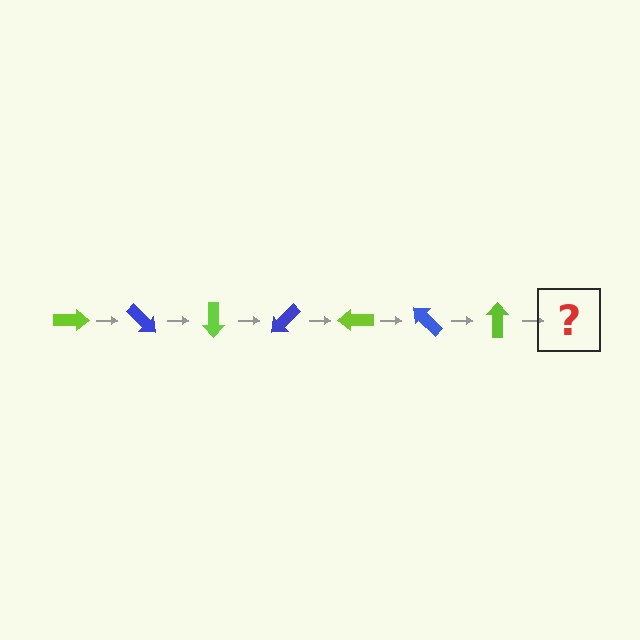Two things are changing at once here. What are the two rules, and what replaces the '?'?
The two rules are that it rotates 45 degrees each step and the color cycles through lime and blue. The '?' should be a blue arrow, rotated 315 degrees from the start.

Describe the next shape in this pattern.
It should be a blue arrow, rotated 315 degrees from the start.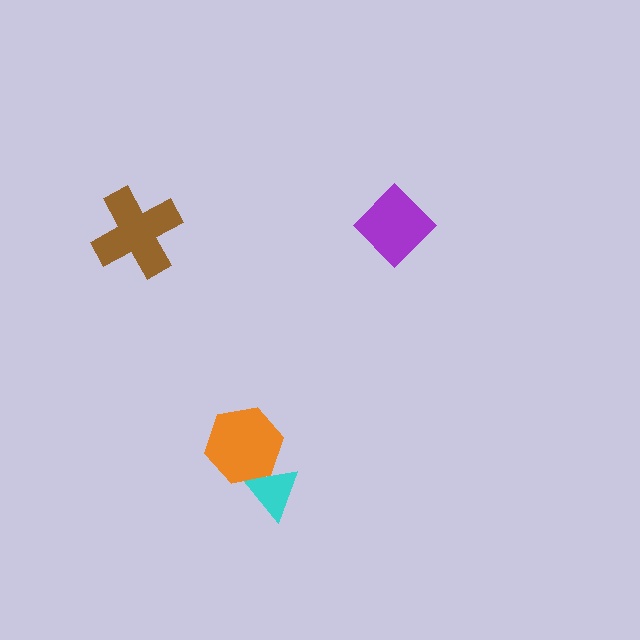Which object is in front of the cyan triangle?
The orange hexagon is in front of the cyan triangle.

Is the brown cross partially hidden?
No, no other shape covers it.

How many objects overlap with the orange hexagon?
1 object overlaps with the orange hexagon.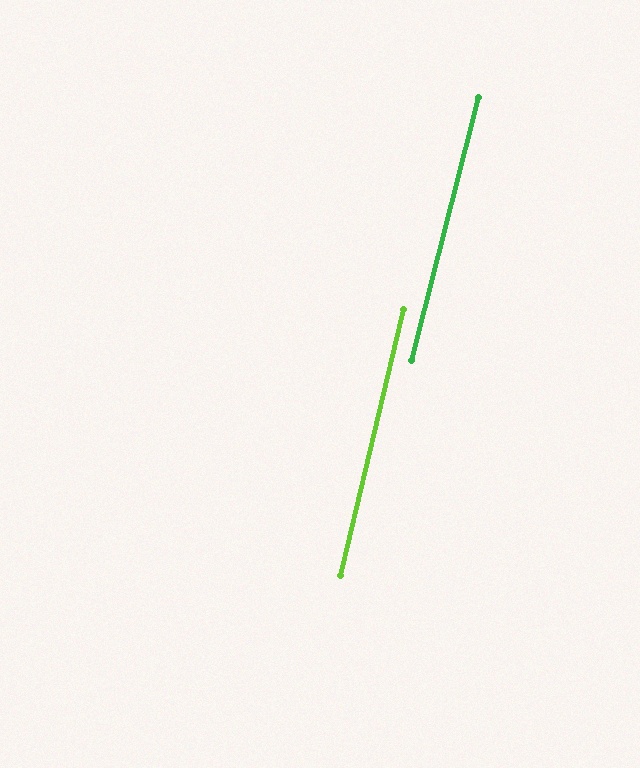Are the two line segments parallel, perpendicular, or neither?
Parallel — their directions differ by only 0.9°.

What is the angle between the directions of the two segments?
Approximately 1 degree.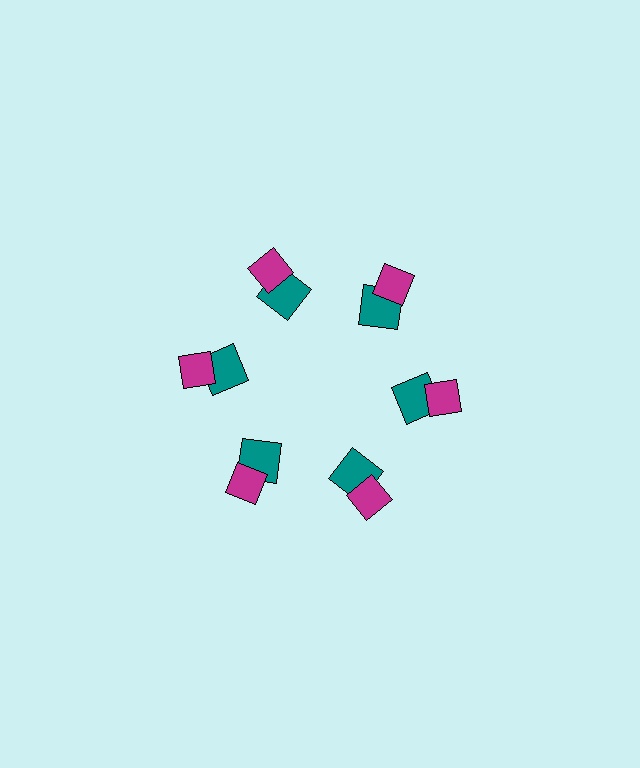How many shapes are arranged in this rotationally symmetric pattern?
There are 12 shapes, arranged in 6 groups of 2.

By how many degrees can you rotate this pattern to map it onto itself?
The pattern maps onto itself every 60 degrees of rotation.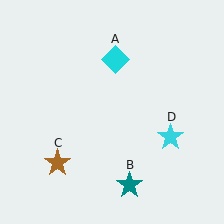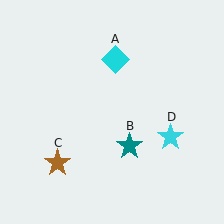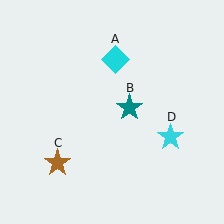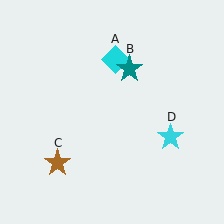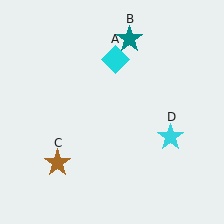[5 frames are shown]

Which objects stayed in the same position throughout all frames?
Cyan diamond (object A) and brown star (object C) and cyan star (object D) remained stationary.